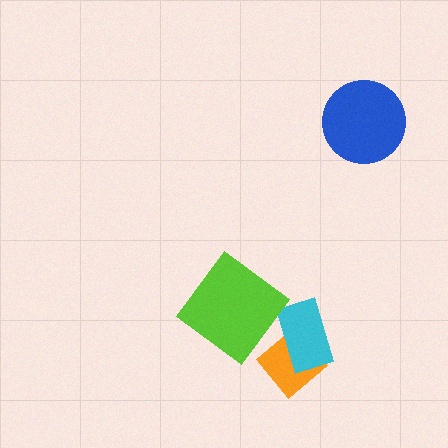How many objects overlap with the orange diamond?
1 object overlaps with the orange diamond.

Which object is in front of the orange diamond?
The cyan rectangle is in front of the orange diamond.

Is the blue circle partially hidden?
No, no other shape covers it.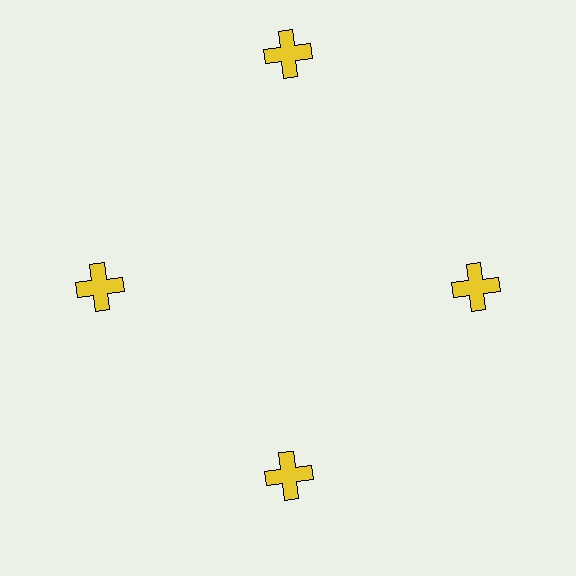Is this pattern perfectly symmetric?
No. The 4 yellow crosses are arranged in a ring, but one element near the 12 o'clock position is pushed outward from the center, breaking the 4-fold rotational symmetry.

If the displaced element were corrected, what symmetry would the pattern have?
It would have 4-fold rotational symmetry — the pattern would map onto itself every 90 degrees.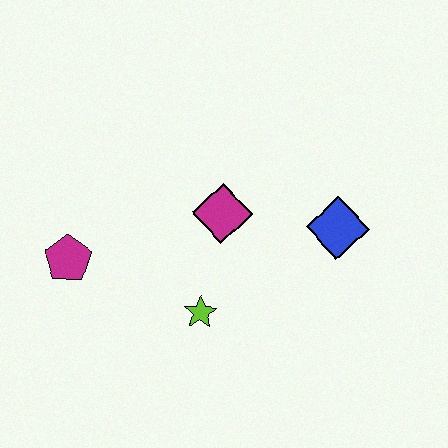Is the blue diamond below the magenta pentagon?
No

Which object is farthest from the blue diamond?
The magenta pentagon is farthest from the blue diamond.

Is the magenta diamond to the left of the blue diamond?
Yes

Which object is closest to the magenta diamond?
The lime star is closest to the magenta diamond.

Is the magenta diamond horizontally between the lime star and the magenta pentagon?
No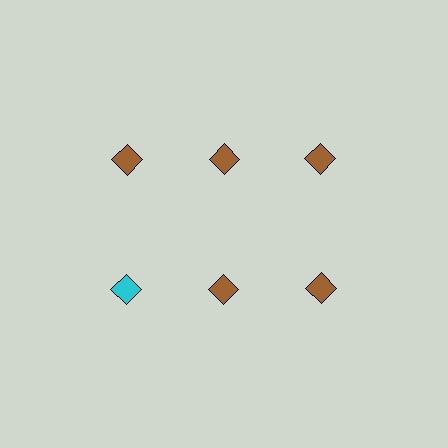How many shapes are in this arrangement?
There are 6 shapes arranged in a grid pattern.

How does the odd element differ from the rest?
It has a different color: cyan instead of brown.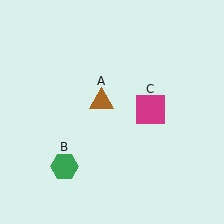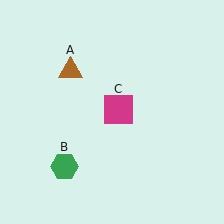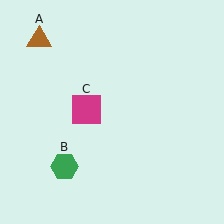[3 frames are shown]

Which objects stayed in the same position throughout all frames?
Green hexagon (object B) remained stationary.